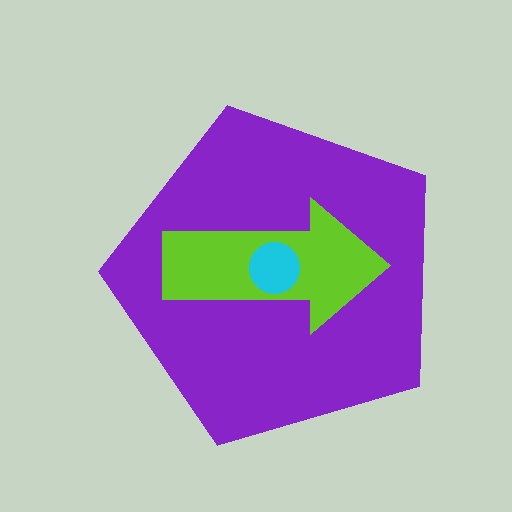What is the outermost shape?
The purple pentagon.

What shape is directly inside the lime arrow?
The cyan circle.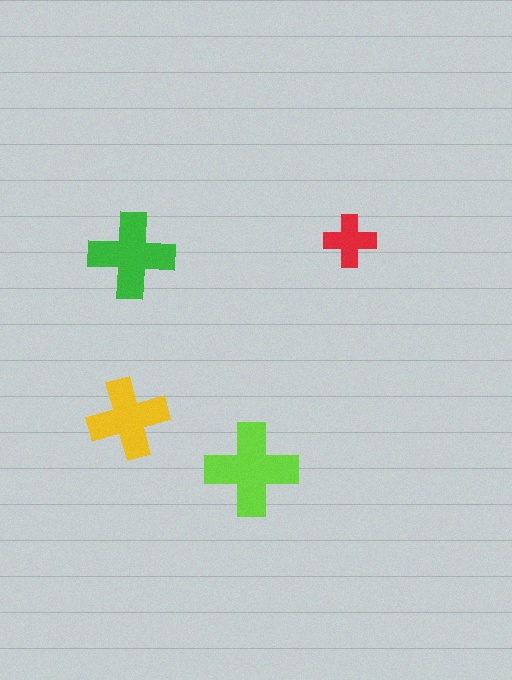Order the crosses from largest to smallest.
the lime one, the green one, the yellow one, the red one.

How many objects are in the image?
There are 4 objects in the image.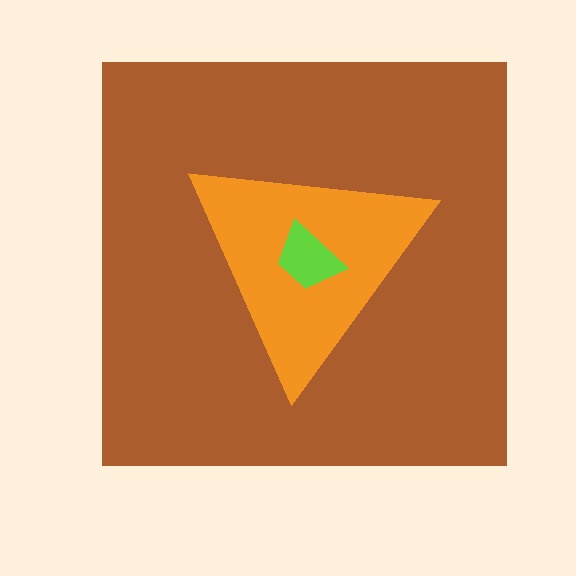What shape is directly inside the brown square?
The orange triangle.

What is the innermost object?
The lime trapezoid.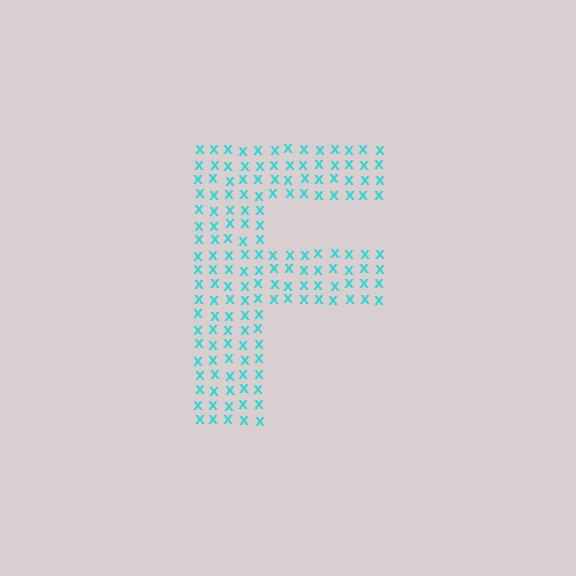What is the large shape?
The large shape is the letter F.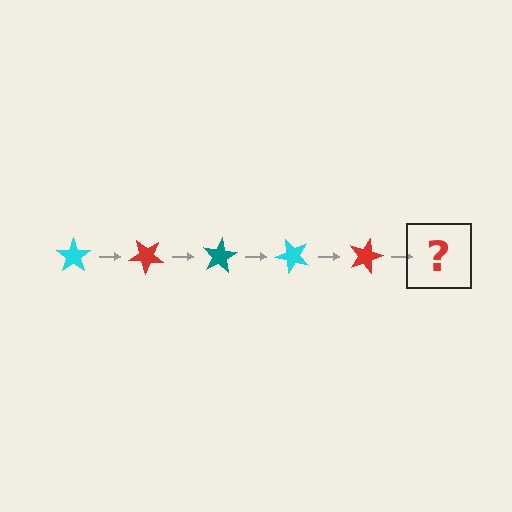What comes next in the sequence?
The next element should be a teal star, rotated 200 degrees from the start.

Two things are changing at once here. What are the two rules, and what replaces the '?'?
The two rules are that it rotates 40 degrees each step and the color cycles through cyan, red, and teal. The '?' should be a teal star, rotated 200 degrees from the start.